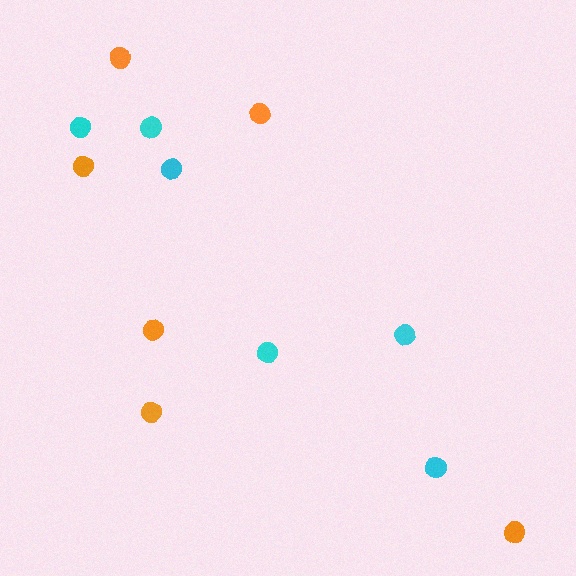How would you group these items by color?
There are 2 groups: one group of orange circles (6) and one group of cyan circles (6).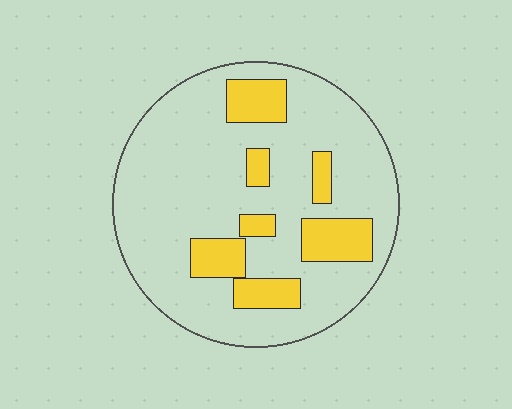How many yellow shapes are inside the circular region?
7.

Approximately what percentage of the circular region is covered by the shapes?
Approximately 20%.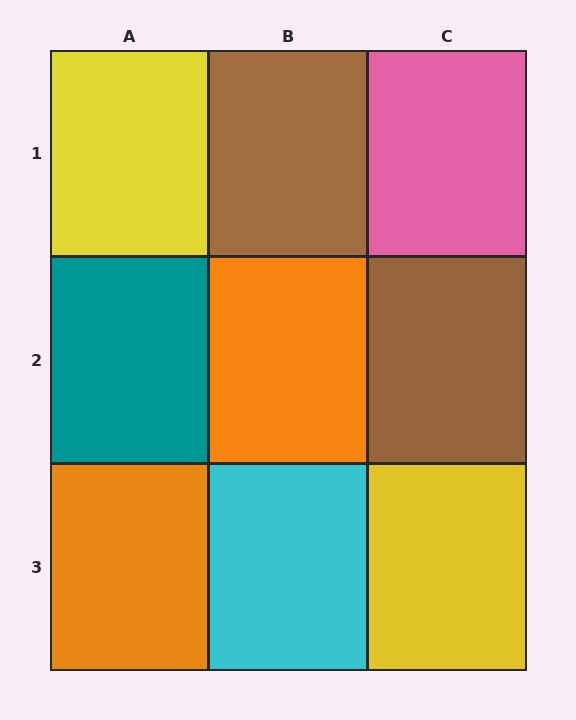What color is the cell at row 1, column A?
Yellow.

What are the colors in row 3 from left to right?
Orange, cyan, yellow.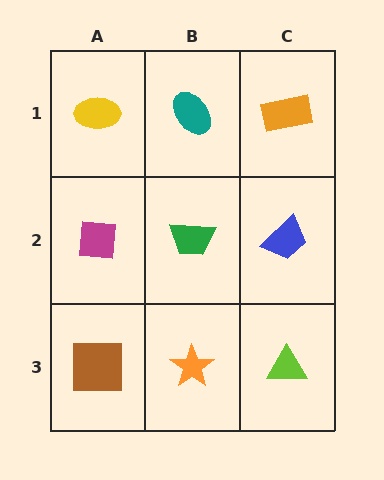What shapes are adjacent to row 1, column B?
A green trapezoid (row 2, column B), a yellow ellipse (row 1, column A), an orange rectangle (row 1, column C).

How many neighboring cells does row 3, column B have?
3.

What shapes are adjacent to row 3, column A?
A magenta square (row 2, column A), an orange star (row 3, column B).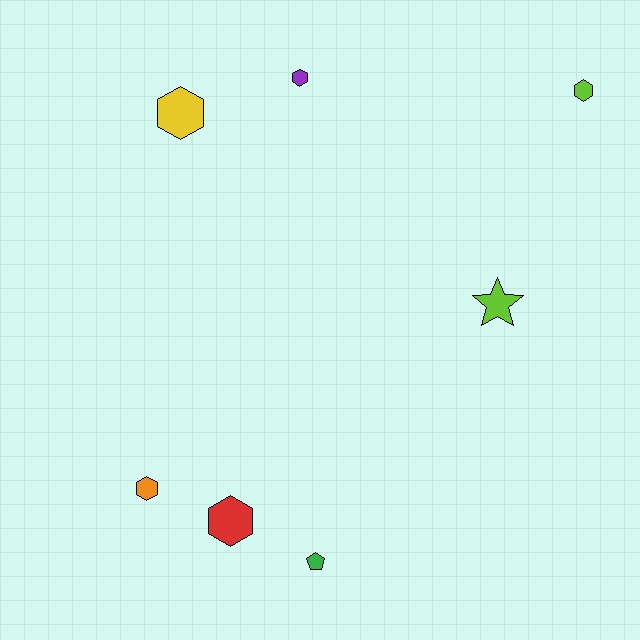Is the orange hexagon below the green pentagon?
No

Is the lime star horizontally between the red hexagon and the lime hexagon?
Yes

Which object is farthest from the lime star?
The orange hexagon is farthest from the lime star.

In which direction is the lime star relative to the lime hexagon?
The lime star is below the lime hexagon.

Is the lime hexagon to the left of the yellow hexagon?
No